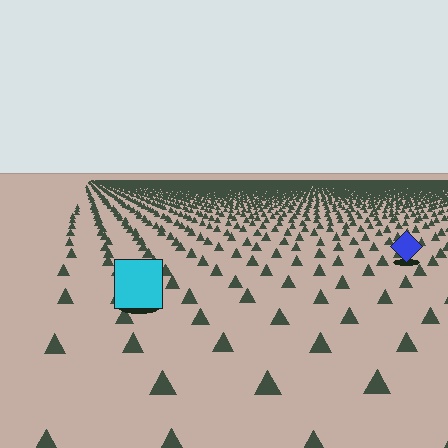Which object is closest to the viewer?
The cyan square is closest. The texture marks near it are larger and more spread out.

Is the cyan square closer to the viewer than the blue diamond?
Yes. The cyan square is closer — you can tell from the texture gradient: the ground texture is coarser near it.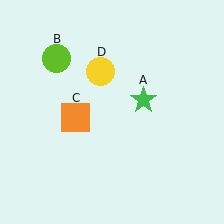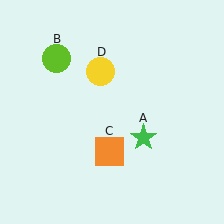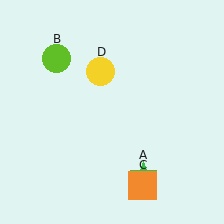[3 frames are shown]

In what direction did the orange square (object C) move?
The orange square (object C) moved down and to the right.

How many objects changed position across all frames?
2 objects changed position: green star (object A), orange square (object C).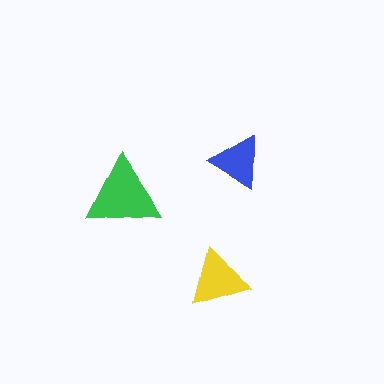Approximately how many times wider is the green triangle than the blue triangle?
About 1.5 times wider.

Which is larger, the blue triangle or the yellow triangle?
The yellow one.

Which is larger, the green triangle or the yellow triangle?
The green one.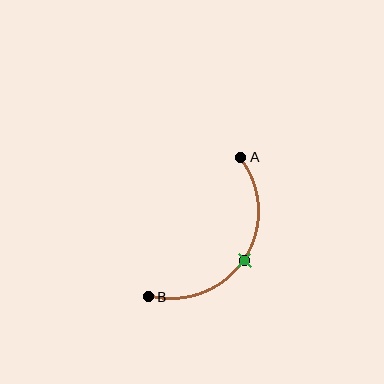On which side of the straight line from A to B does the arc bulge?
The arc bulges to the right of the straight line connecting A and B.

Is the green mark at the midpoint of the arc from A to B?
Yes. The green mark lies on the arc at equal arc-length from both A and B — it is the arc midpoint.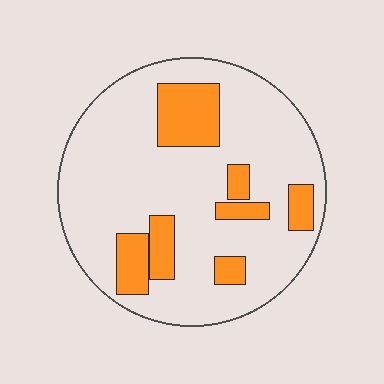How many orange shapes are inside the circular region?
7.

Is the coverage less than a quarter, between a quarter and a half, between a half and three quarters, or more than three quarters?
Less than a quarter.